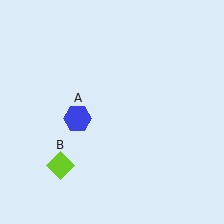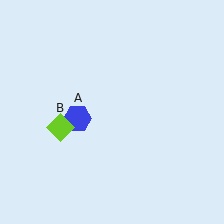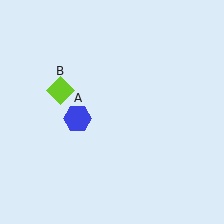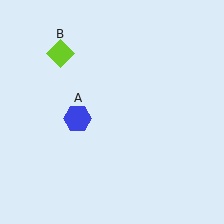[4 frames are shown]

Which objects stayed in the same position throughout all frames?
Blue hexagon (object A) remained stationary.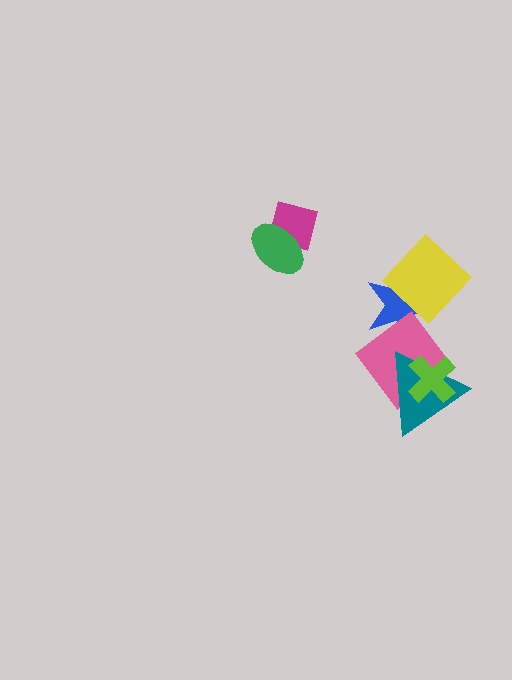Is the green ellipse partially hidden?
No, no other shape covers it.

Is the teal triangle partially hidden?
Yes, it is partially covered by another shape.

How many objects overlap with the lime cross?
2 objects overlap with the lime cross.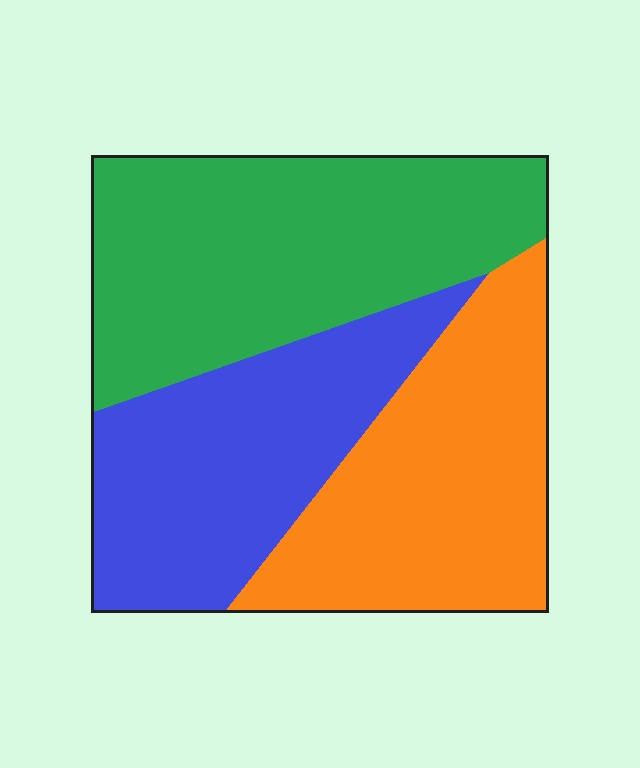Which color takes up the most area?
Green, at roughly 40%.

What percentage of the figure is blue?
Blue covers 30% of the figure.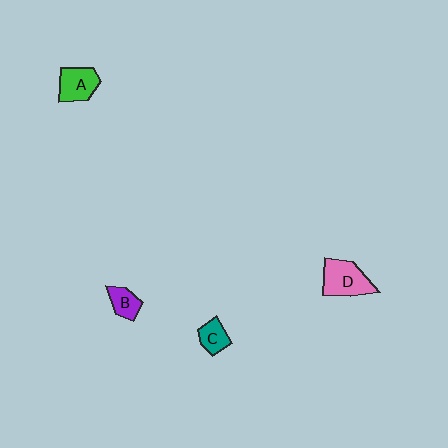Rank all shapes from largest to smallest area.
From largest to smallest: D (pink), A (green), C (teal), B (purple).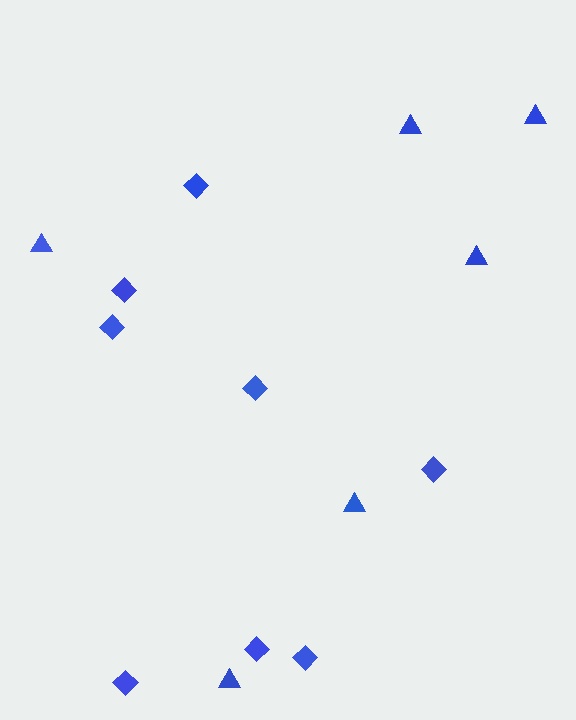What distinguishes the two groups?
There are 2 groups: one group of triangles (6) and one group of diamonds (8).